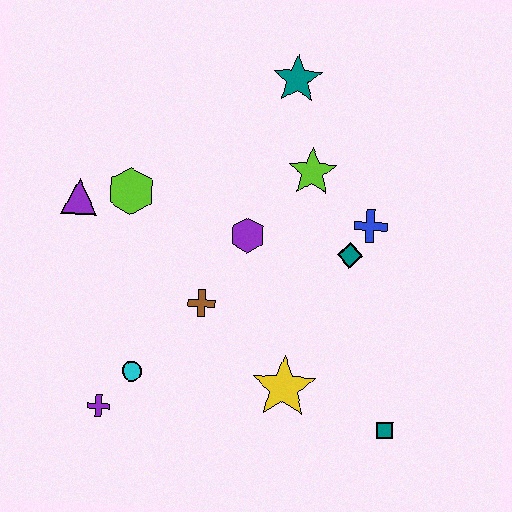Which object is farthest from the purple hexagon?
The teal square is farthest from the purple hexagon.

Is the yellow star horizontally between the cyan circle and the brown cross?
No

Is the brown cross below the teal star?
Yes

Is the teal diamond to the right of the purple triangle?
Yes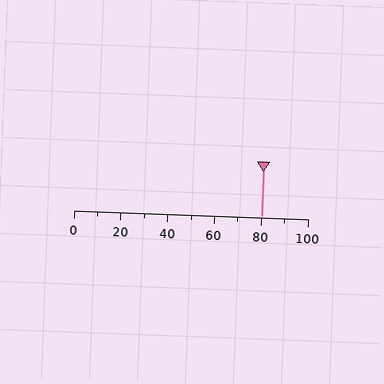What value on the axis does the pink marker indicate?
The marker indicates approximately 80.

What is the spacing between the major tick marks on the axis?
The major ticks are spaced 20 apart.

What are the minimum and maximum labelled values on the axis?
The axis runs from 0 to 100.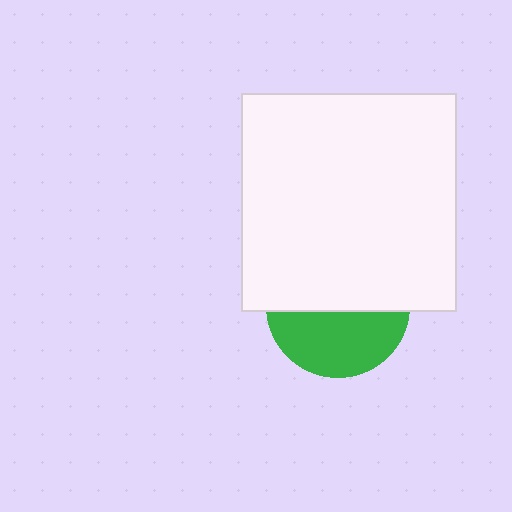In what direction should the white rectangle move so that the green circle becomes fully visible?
The white rectangle should move up. That is the shortest direction to clear the overlap and leave the green circle fully visible.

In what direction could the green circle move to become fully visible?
The green circle could move down. That would shift it out from behind the white rectangle entirely.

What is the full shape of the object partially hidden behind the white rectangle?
The partially hidden object is a green circle.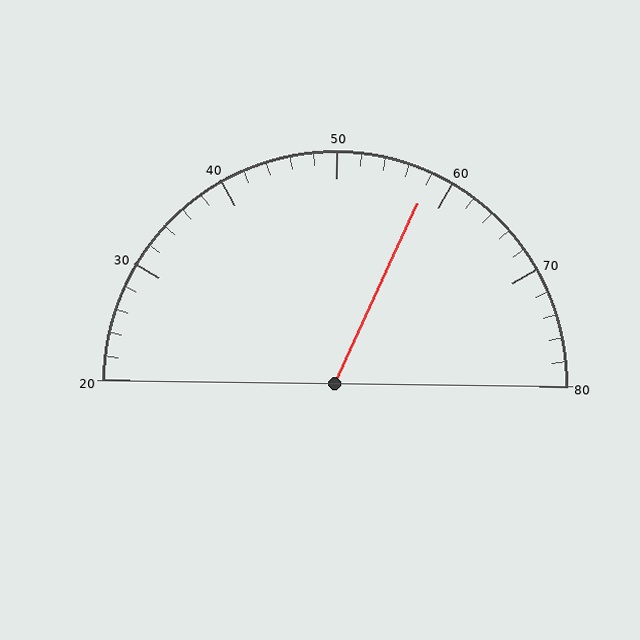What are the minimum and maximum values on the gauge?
The gauge ranges from 20 to 80.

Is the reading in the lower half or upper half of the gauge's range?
The reading is in the upper half of the range (20 to 80).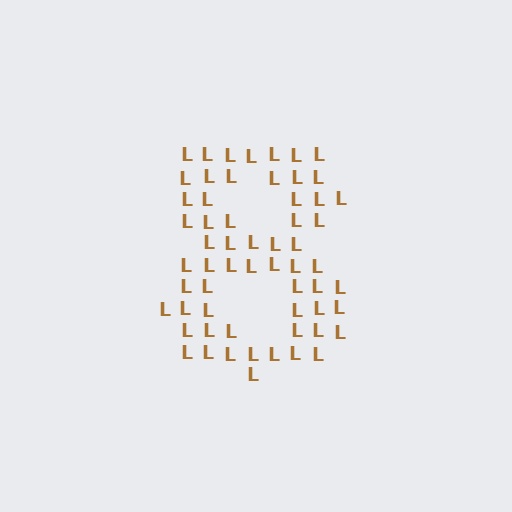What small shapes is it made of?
It is made of small letter L's.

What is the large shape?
The large shape is the digit 8.